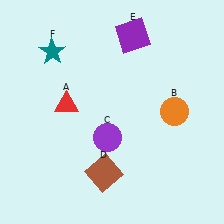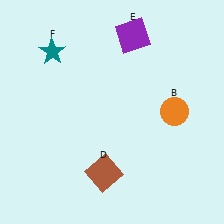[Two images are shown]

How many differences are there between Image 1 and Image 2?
There are 2 differences between the two images.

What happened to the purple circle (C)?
The purple circle (C) was removed in Image 2. It was in the bottom-left area of Image 1.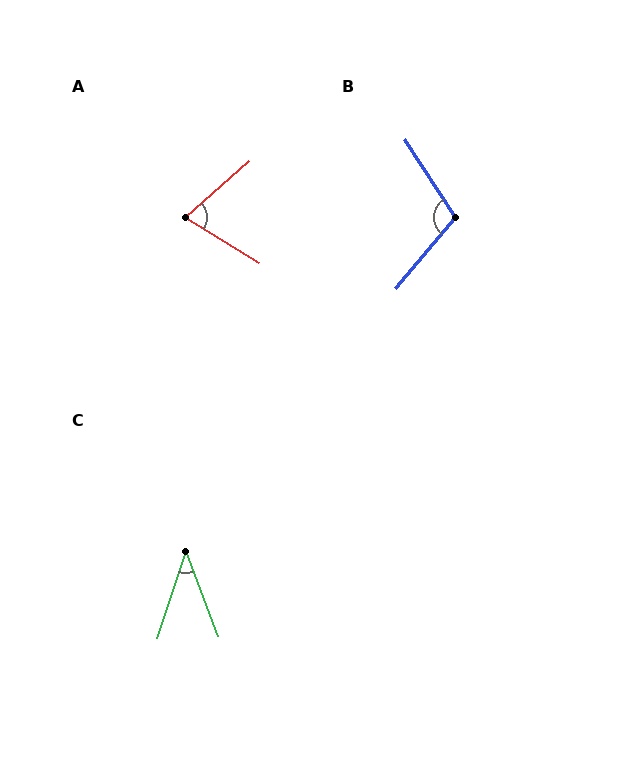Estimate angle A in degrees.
Approximately 73 degrees.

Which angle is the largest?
B, at approximately 107 degrees.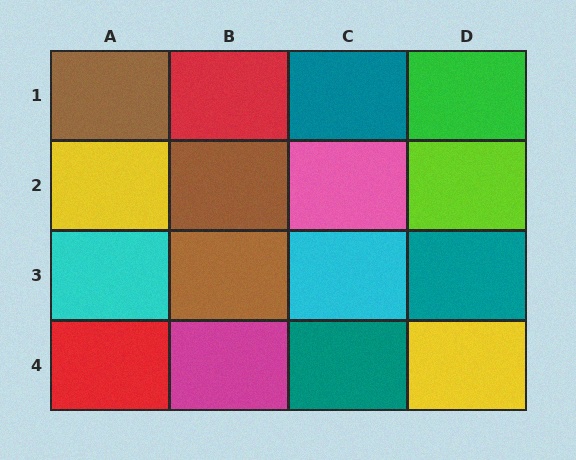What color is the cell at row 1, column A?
Brown.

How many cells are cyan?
2 cells are cyan.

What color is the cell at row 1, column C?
Teal.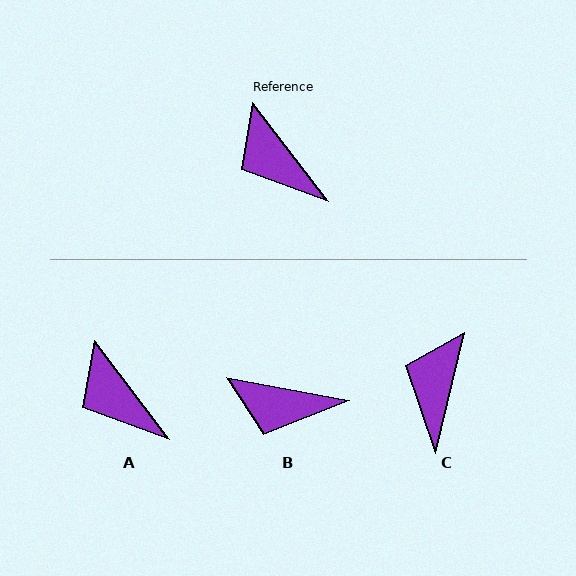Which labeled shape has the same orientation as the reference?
A.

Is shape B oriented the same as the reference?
No, it is off by about 42 degrees.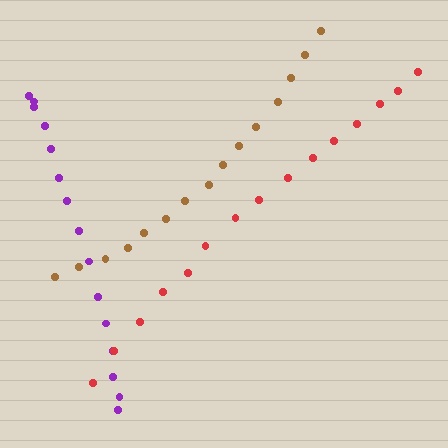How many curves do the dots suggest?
There are 3 distinct paths.